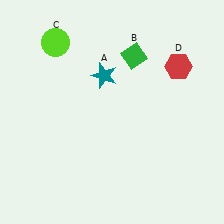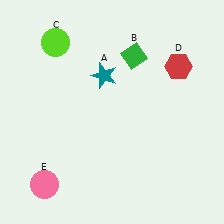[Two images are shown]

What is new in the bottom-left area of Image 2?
A pink circle (E) was added in the bottom-left area of Image 2.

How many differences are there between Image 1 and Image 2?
There is 1 difference between the two images.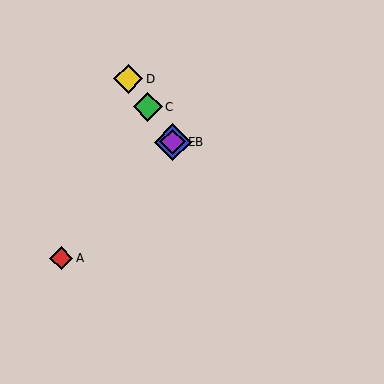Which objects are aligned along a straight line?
Objects B, C, D, E are aligned along a straight line.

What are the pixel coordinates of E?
Object E is at (173, 142).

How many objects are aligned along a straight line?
4 objects (B, C, D, E) are aligned along a straight line.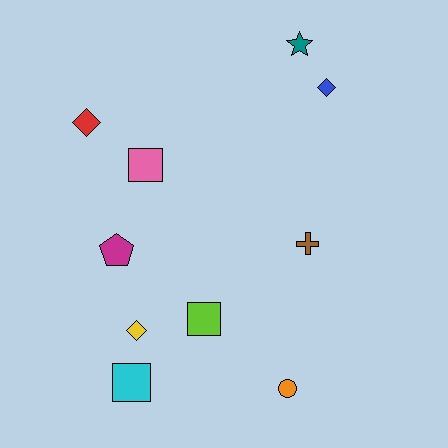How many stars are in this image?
There is 1 star.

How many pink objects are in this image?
There is 1 pink object.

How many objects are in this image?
There are 10 objects.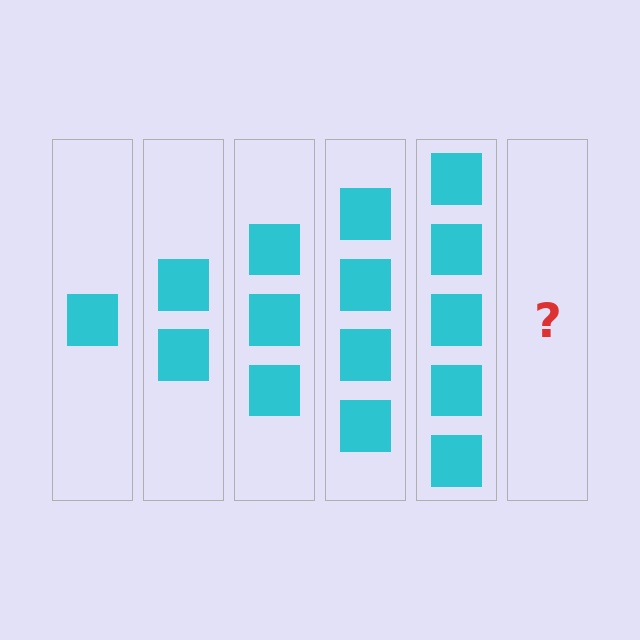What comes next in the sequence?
The next element should be 6 squares.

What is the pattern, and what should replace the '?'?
The pattern is that each step adds one more square. The '?' should be 6 squares.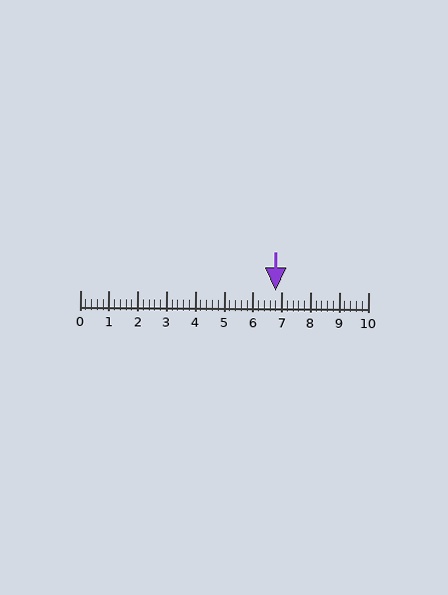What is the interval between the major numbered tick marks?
The major tick marks are spaced 1 units apart.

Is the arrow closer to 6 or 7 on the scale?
The arrow is closer to 7.